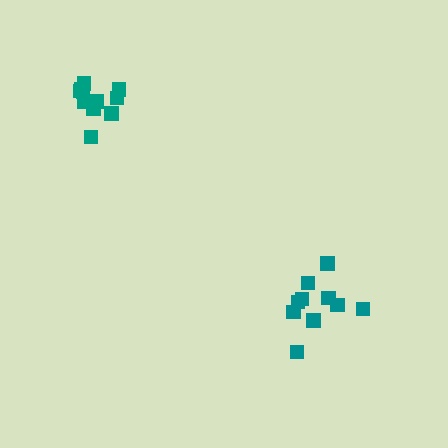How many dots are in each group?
Group 1: 11 dots, Group 2: 11 dots (22 total).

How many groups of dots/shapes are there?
There are 2 groups.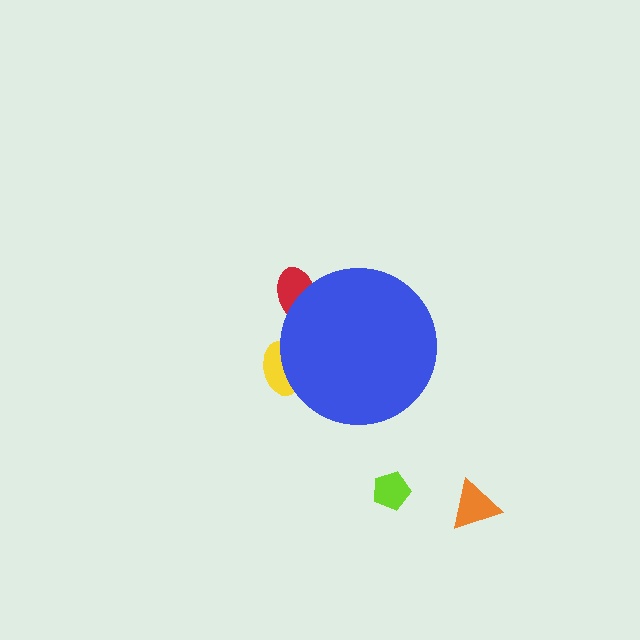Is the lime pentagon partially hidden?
No, the lime pentagon is fully visible.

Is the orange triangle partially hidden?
No, the orange triangle is fully visible.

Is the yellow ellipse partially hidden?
Yes, the yellow ellipse is partially hidden behind the blue circle.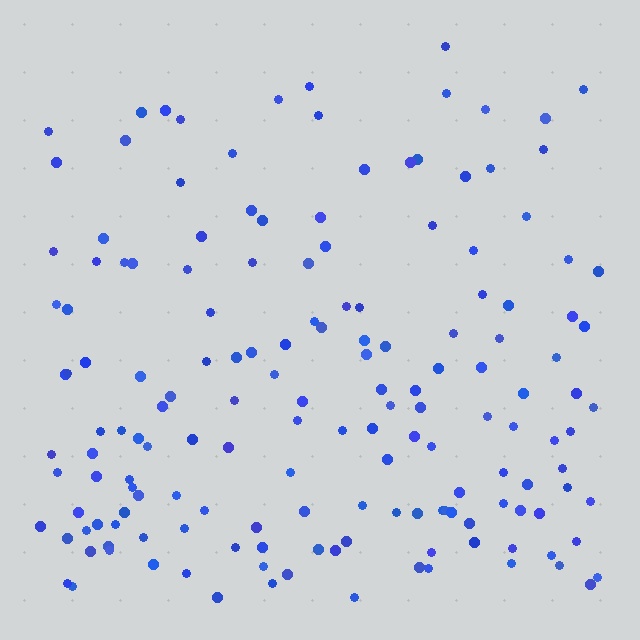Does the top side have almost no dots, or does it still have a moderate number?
Still a moderate number, just noticeably fewer than the bottom.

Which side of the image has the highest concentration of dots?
The bottom.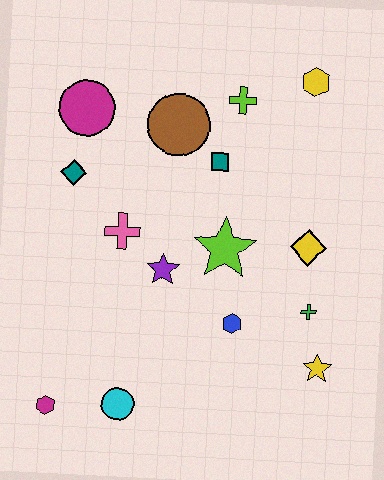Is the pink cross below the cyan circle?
No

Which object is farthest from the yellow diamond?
The magenta hexagon is farthest from the yellow diamond.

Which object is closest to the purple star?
The pink cross is closest to the purple star.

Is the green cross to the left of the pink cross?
No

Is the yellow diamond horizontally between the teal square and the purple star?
No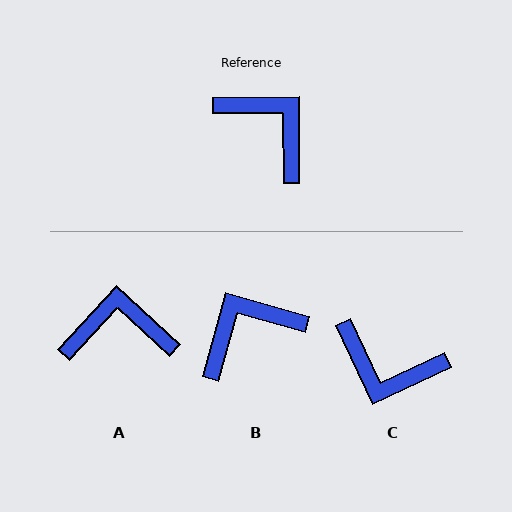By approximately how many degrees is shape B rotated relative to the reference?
Approximately 74 degrees counter-clockwise.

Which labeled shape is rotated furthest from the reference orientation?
C, about 155 degrees away.